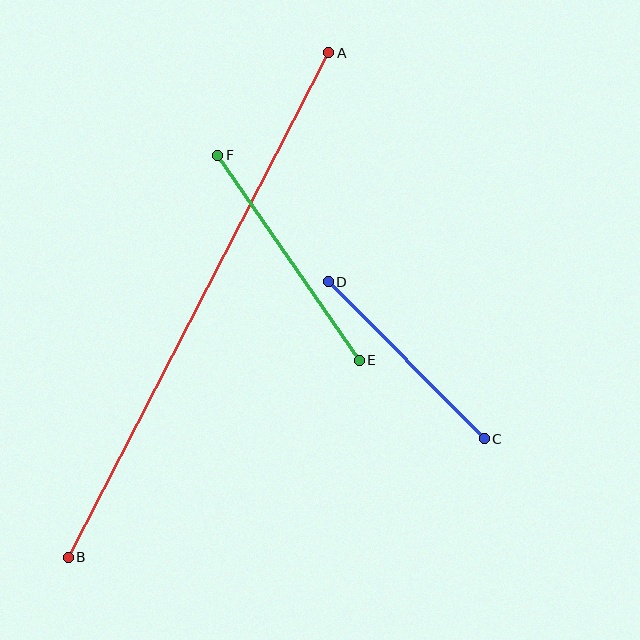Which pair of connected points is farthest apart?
Points A and B are farthest apart.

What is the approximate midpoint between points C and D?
The midpoint is at approximately (406, 360) pixels.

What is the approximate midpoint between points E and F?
The midpoint is at approximately (288, 258) pixels.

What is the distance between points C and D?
The distance is approximately 221 pixels.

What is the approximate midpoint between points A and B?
The midpoint is at approximately (199, 305) pixels.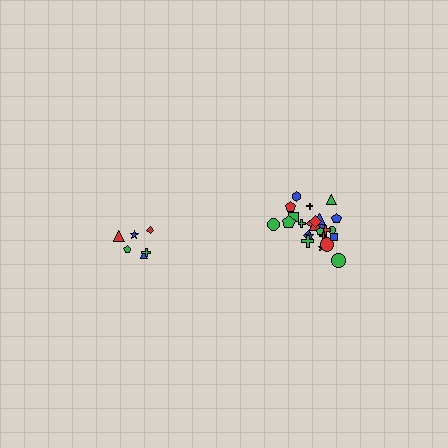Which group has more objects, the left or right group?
The right group.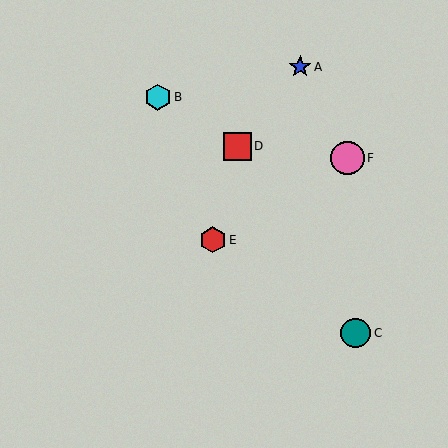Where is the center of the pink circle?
The center of the pink circle is at (348, 158).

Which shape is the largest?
The pink circle (labeled F) is the largest.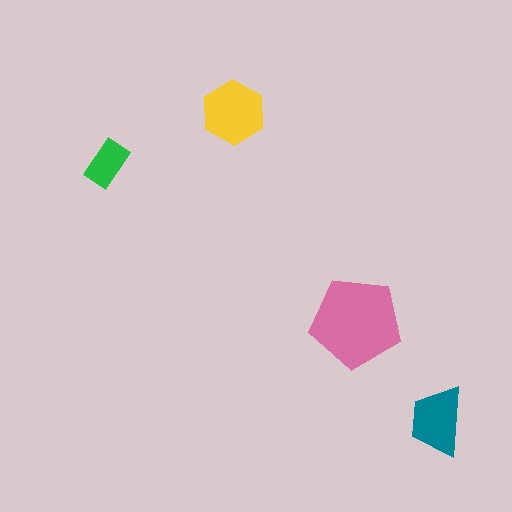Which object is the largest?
The pink pentagon.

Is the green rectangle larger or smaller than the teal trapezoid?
Smaller.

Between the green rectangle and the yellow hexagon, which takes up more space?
The yellow hexagon.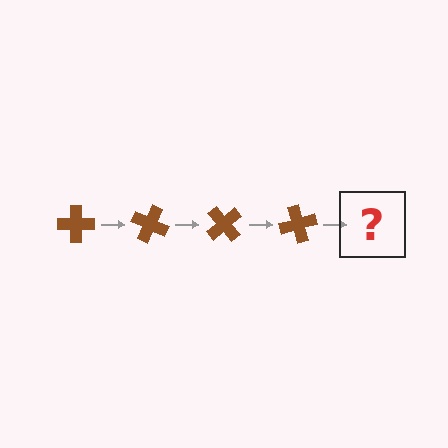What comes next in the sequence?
The next element should be a brown cross rotated 100 degrees.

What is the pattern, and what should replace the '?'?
The pattern is that the cross rotates 25 degrees each step. The '?' should be a brown cross rotated 100 degrees.